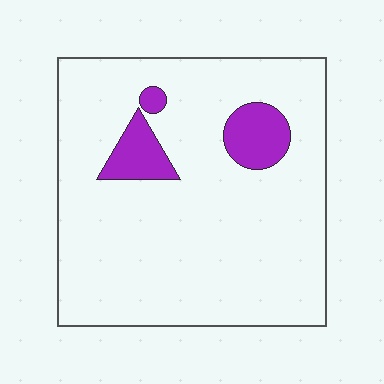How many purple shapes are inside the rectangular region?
3.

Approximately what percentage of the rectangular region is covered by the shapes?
Approximately 10%.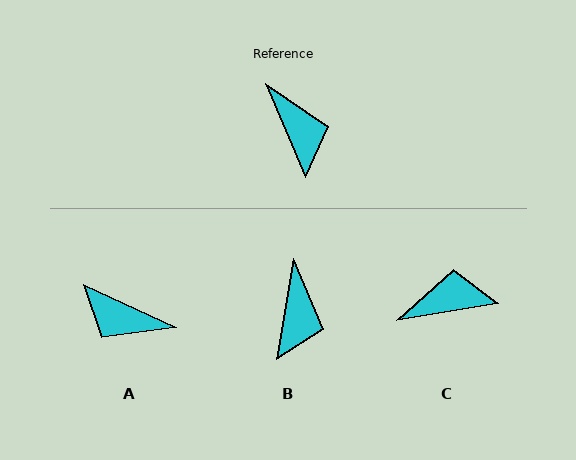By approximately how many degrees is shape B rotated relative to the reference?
Approximately 33 degrees clockwise.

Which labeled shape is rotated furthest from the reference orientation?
A, about 138 degrees away.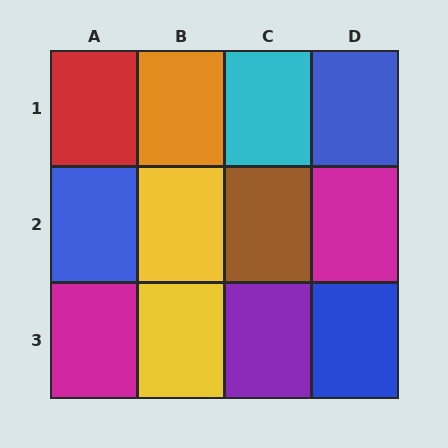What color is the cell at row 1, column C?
Cyan.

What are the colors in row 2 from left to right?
Blue, yellow, brown, magenta.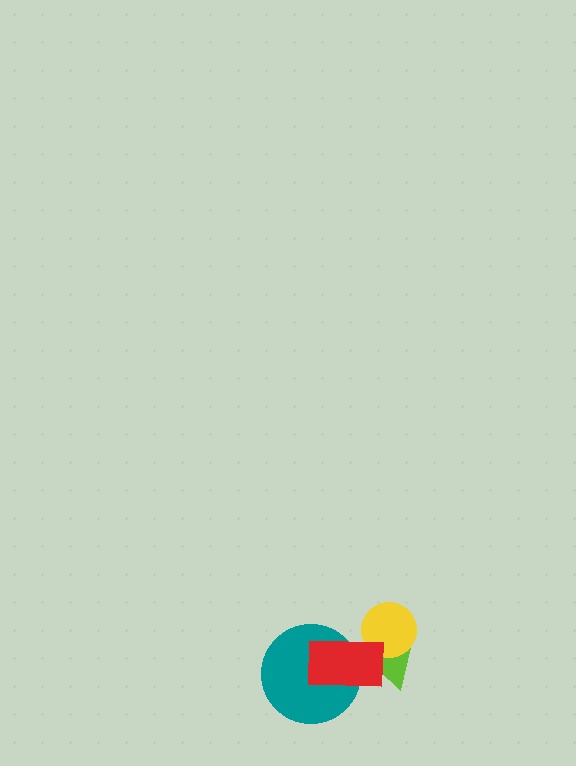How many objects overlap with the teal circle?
1 object overlaps with the teal circle.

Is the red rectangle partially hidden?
No, no other shape covers it.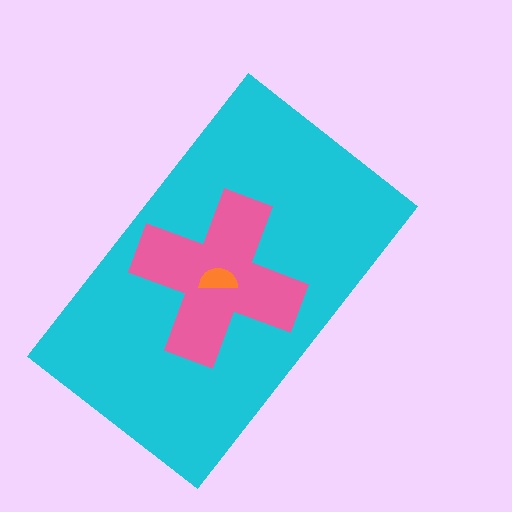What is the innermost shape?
The orange semicircle.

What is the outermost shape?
The cyan rectangle.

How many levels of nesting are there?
3.